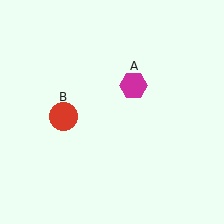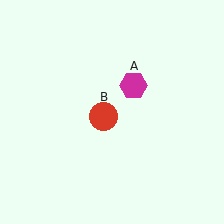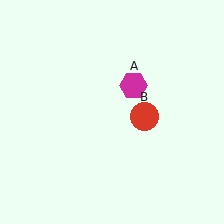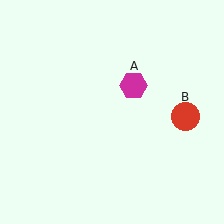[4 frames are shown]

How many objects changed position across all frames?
1 object changed position: red circle (object B).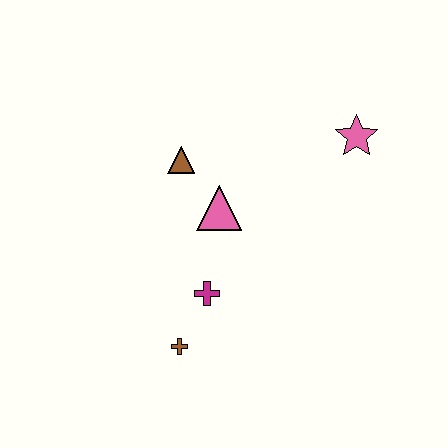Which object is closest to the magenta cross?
The brown cross is closest to the magenta cross.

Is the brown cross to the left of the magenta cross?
Yes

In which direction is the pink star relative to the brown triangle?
The pink star is to the right of the brown triangle.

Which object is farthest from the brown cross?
The pink star is farthest from the brown cross.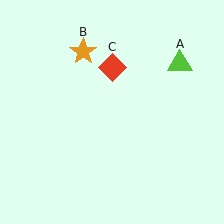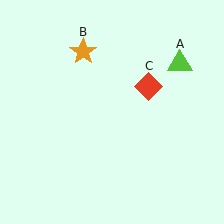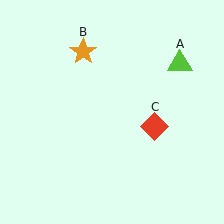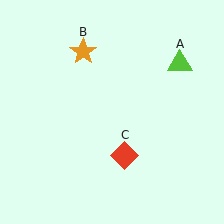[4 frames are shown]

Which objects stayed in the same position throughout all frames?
Lime triangle (object A) and orange star (object B) remained stationary.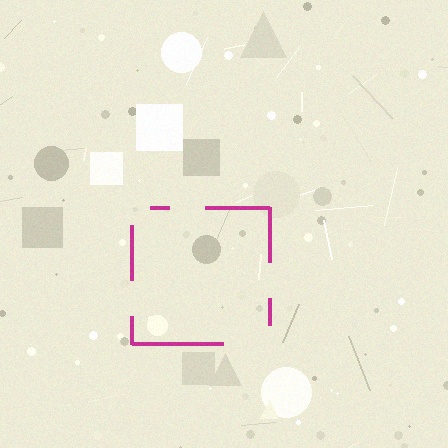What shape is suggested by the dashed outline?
The dashed outline suggests a square.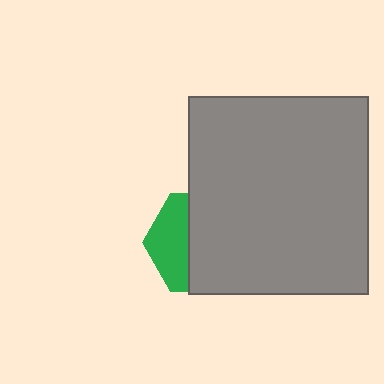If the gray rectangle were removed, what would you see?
You would see the complete green hexagon.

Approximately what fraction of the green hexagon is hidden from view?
Roughly 63% of the green hexagon is hidden behind the gray rectangle.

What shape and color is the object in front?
The object in front is a gray rectangle.